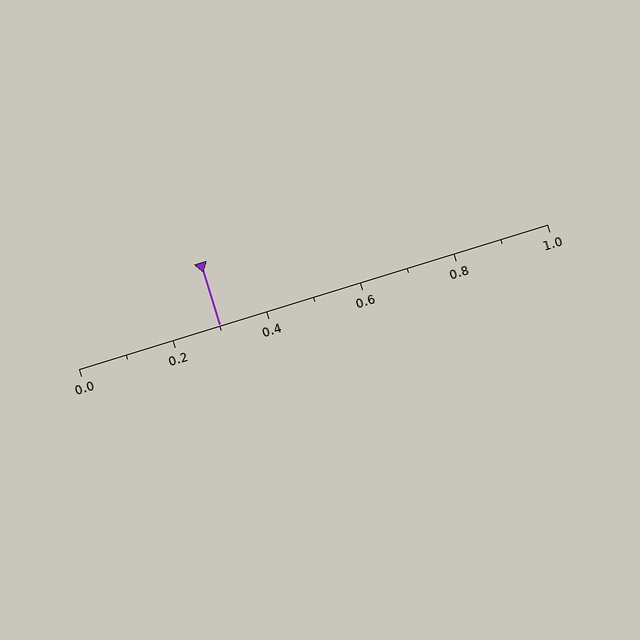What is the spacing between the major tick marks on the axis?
The major ticks are spaced 0.2 apart.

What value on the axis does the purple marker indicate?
The marker indicates approximately 0.3.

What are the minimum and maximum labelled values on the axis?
The axis runs from 0.0 to 1.0.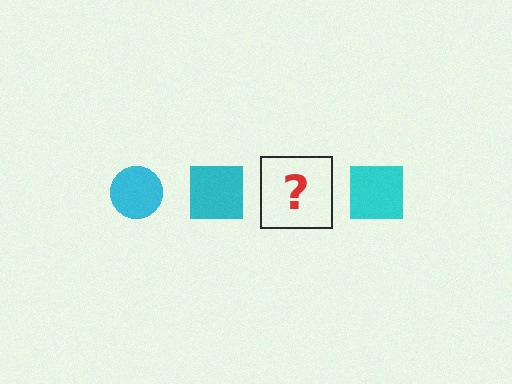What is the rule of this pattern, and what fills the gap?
The rule is that the pattern cycles through circle, square shapes in cyan. The gap should be filled with a cyan circle.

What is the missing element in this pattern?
The missing element is a cyan circle.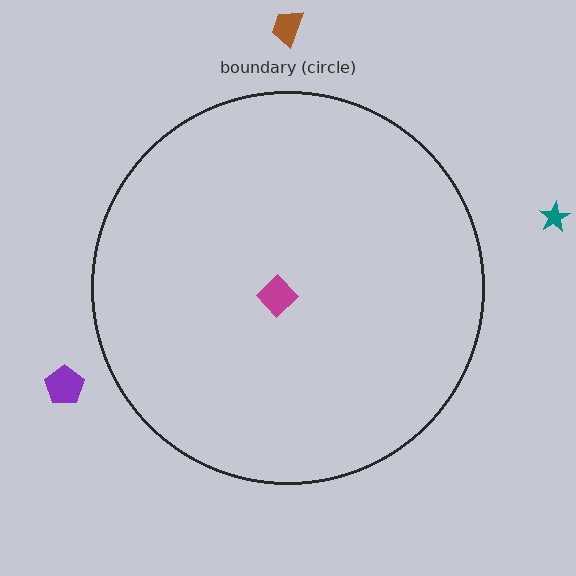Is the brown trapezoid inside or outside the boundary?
Outside.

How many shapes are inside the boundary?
1 inside, 3 outside.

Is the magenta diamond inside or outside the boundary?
Inside.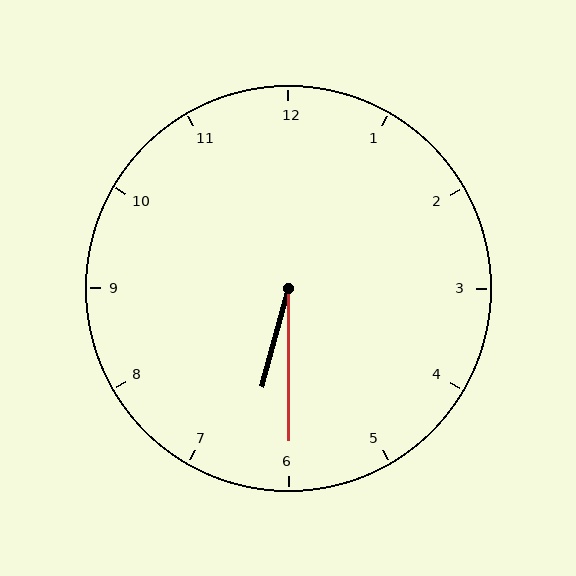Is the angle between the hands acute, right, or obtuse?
It is acute.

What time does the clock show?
6:30.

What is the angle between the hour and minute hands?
Approximately 15 degrees.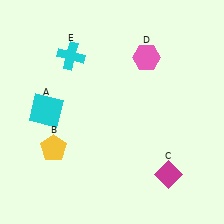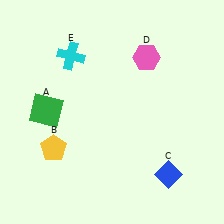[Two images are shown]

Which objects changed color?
A changed from cyan to green. C changed from magenta to blue.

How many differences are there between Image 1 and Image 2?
There are 2 differences between the two images.